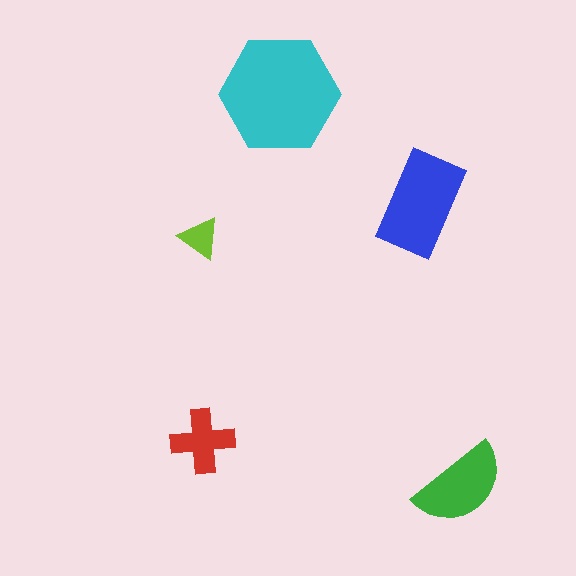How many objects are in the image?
There are 5 objects in the image.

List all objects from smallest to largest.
The lime triangle, the red cross, the green semicircle, the blue rectangle, the cyan hexagon.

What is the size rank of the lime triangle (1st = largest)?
5th.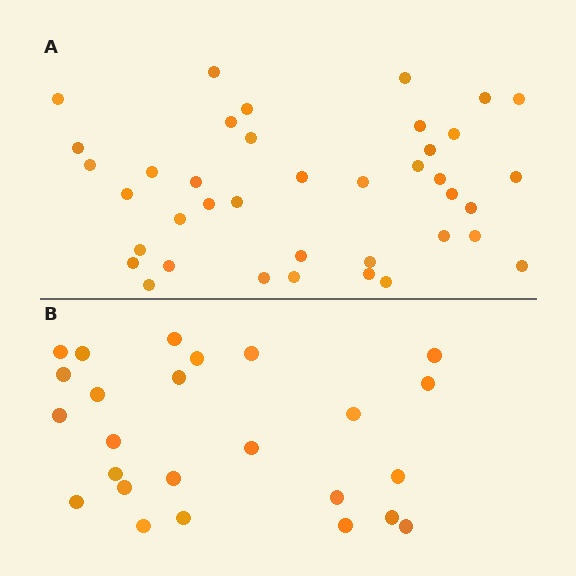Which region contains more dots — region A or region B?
Region A (the top region) has more dots.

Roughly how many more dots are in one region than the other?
Region A has approximately 15 more dots than region B.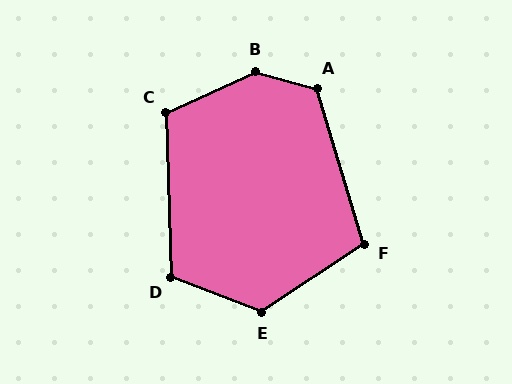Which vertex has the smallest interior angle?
F, at approximately 107 degrees.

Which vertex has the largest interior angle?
B, at approximately 140 degrees.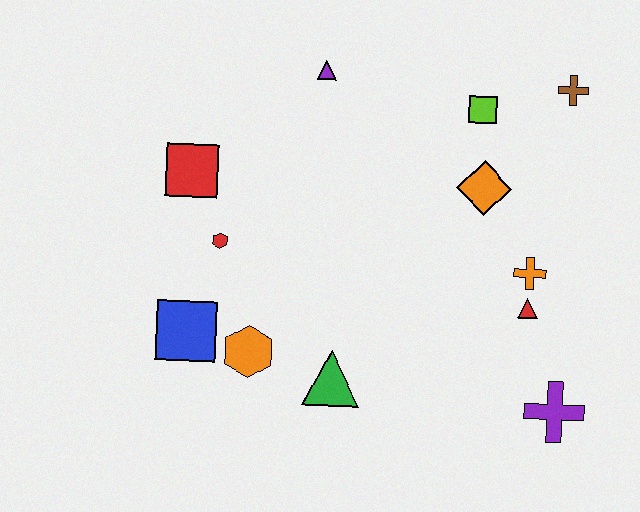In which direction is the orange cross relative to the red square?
The orange cross is to the right of the red square.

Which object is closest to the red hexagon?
The red square is closest to the red hexagon.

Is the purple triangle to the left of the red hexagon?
No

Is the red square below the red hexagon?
No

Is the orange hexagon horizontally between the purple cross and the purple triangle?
No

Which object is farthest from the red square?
The purple cross is farthest from the red square.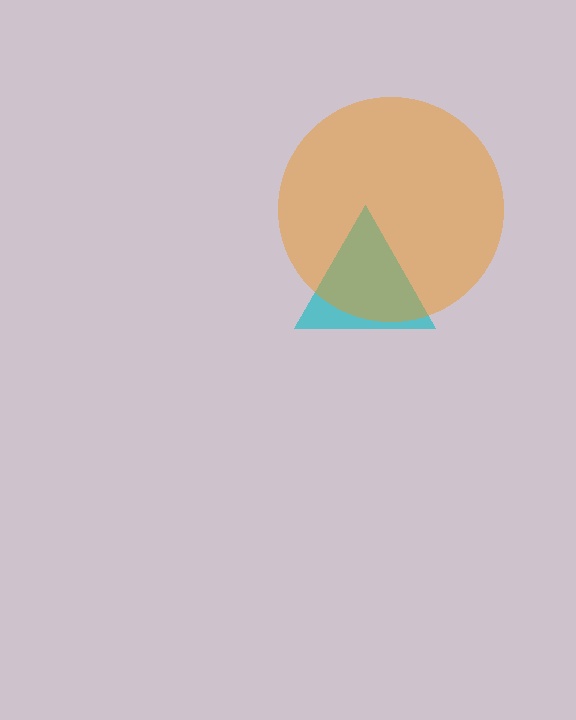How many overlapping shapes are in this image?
There are 2 overlapping shapes in the image.